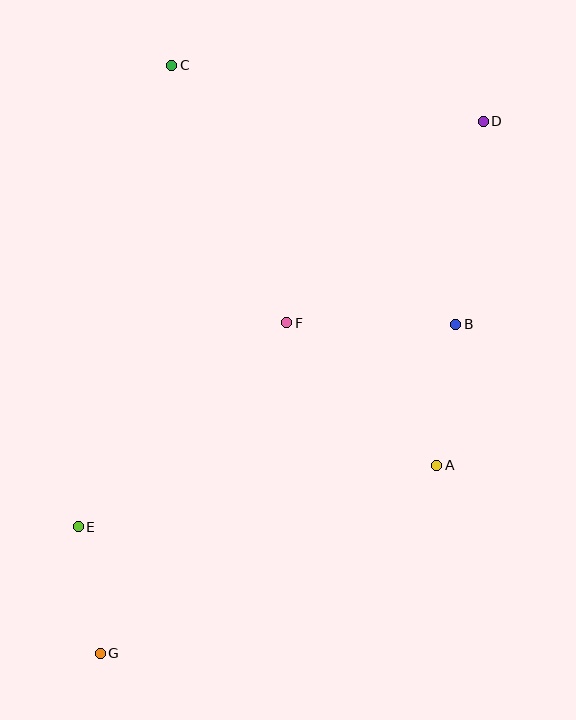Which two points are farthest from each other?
Points D and G are farthest from each other.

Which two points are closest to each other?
Points E and G are closest to each other.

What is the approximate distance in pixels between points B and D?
The distance between B and D is approximately 205 pixels.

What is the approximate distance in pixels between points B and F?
The distance between B and F is approximately 169 pixels.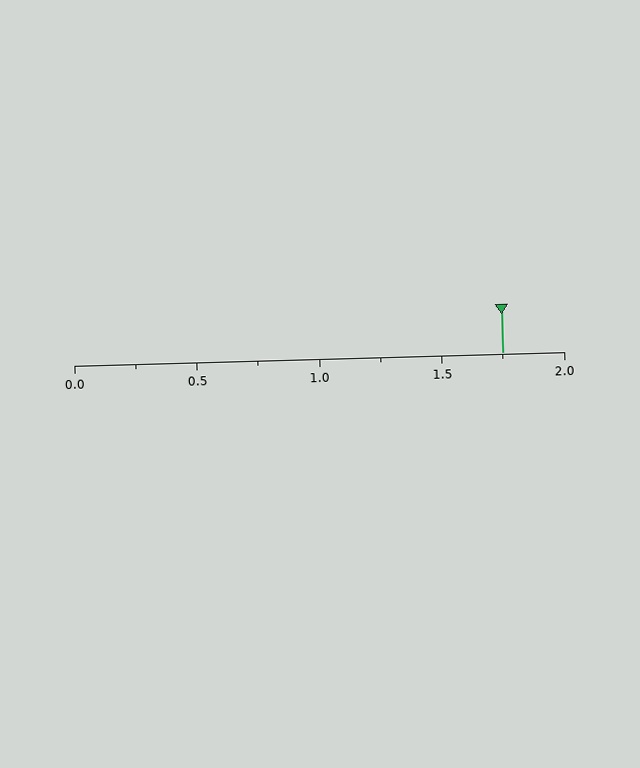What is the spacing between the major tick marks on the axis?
The major ticks are spaced 0.5 apart.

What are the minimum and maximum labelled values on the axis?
The axis runs from 0.0 to 2.0.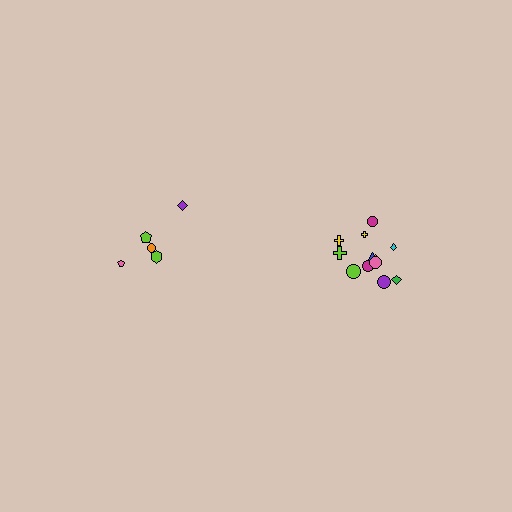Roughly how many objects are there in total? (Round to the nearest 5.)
Roughly 15 objects in total.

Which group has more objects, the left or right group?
The right group.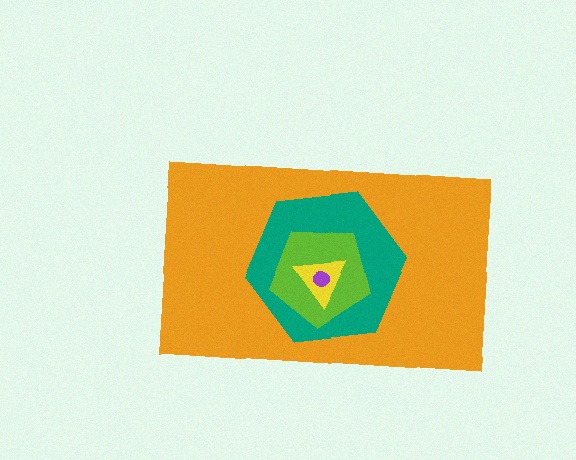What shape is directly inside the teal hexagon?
The lime pentagon.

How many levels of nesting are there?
5.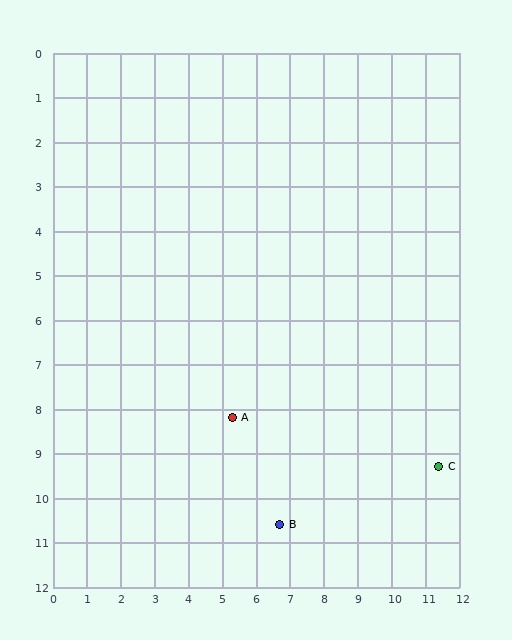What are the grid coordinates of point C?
Point C is at approximately (11.4, 9.3).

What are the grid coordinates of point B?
Point B is at approximately (6.7, 10.6).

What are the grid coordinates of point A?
Point A is at approximately (5.3, 8.2).